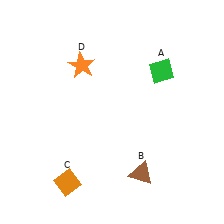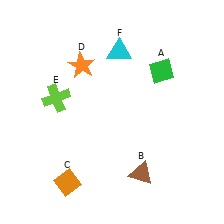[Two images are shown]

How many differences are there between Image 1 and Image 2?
There are 2 differences between the two images.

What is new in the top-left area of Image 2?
A lime cross (E) was added in the top-left area of Image 2.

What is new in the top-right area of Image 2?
A cyan triangle (F) was added in the top-right area of Image 2.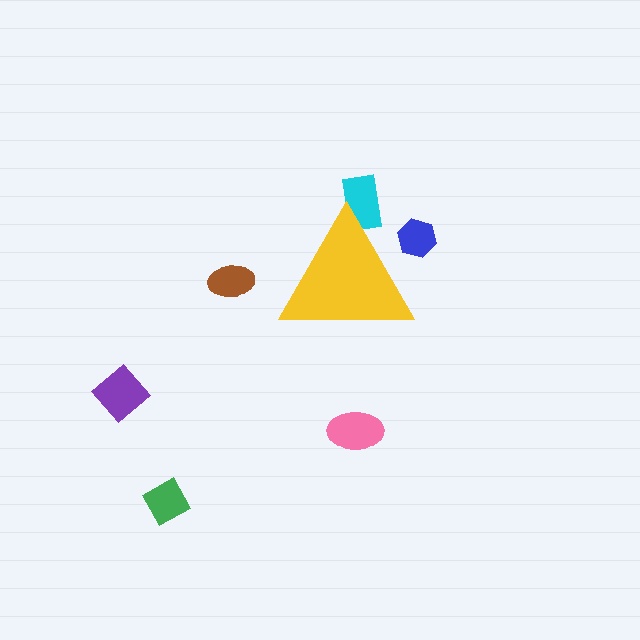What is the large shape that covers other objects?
A yellow triangle.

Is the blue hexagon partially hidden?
Yes, the blue hexagon is partially hidden behind the yellow triangle.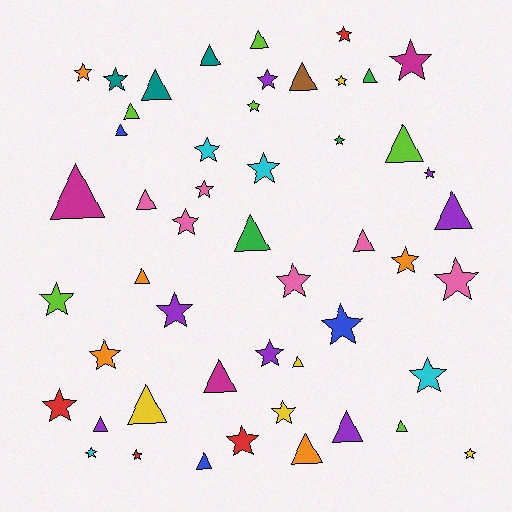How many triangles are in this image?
There are 22 triangles.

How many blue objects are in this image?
There are 3 blue objects.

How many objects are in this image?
There are 50 objects.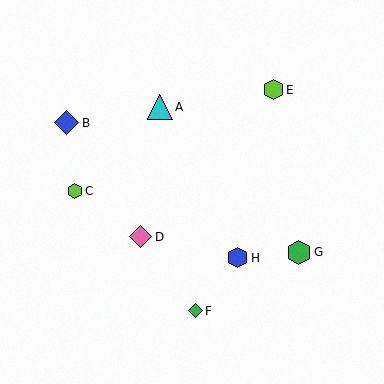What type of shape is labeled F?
Shape F is a green diamond.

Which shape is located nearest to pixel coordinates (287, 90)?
The lime hexagon (labeled E) at (274, 90) is nearest to that location.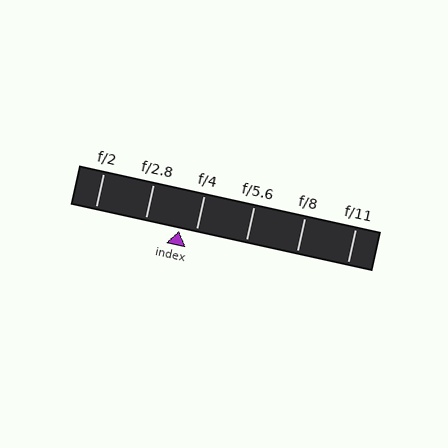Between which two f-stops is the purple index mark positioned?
The index mark is between f/2.8 and f/4.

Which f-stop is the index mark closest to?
The index mark is closest to f/4.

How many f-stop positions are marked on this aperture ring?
There are 6 f-stop positions marked.